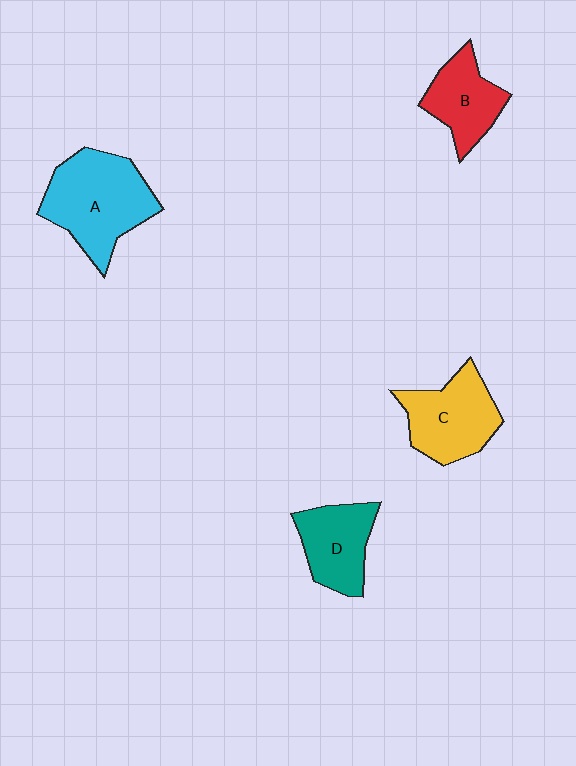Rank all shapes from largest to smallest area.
From largest to smallest: A (cyan), C (yellow), D (teal), B (red).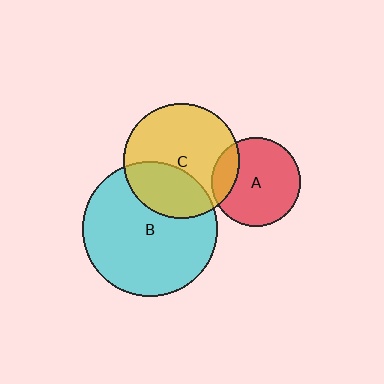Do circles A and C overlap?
Yes.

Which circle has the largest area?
Circle B (cyan).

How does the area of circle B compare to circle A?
Approximately 2.3 times.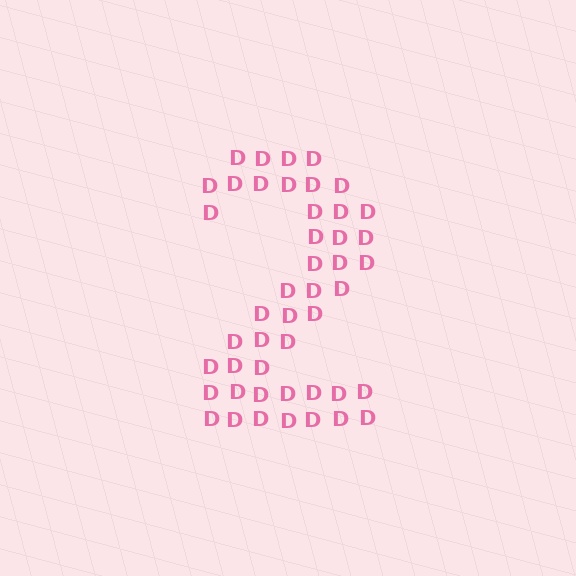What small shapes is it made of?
It is made of small letter D's.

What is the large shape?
The large shape is the digit 2.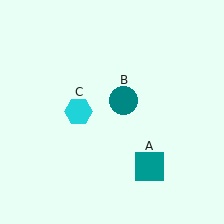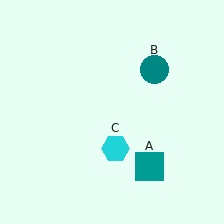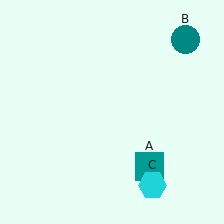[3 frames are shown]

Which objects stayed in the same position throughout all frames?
Teal square (object A) remained stationary.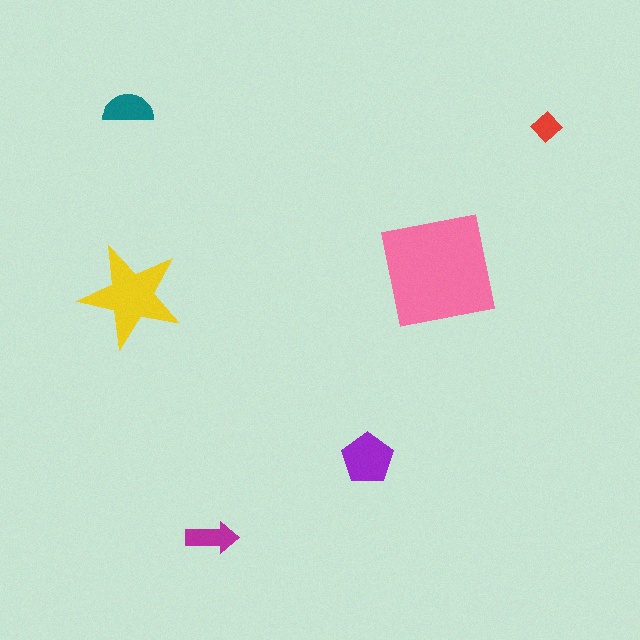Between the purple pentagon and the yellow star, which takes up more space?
The yellow star.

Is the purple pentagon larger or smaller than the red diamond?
Larger.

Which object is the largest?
The pink square.